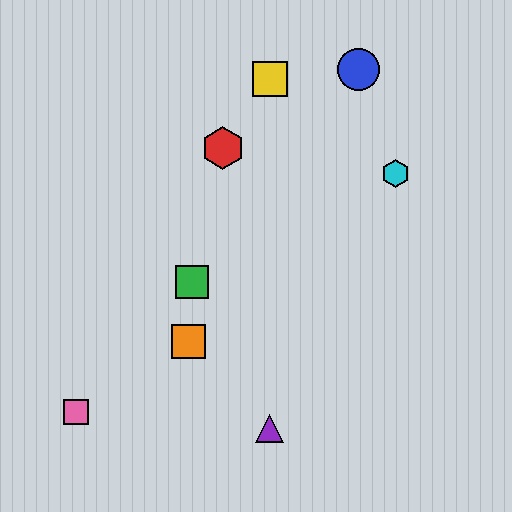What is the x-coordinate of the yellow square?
The yellow square is at x≈270.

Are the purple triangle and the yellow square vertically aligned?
Yes, both are at x≈270.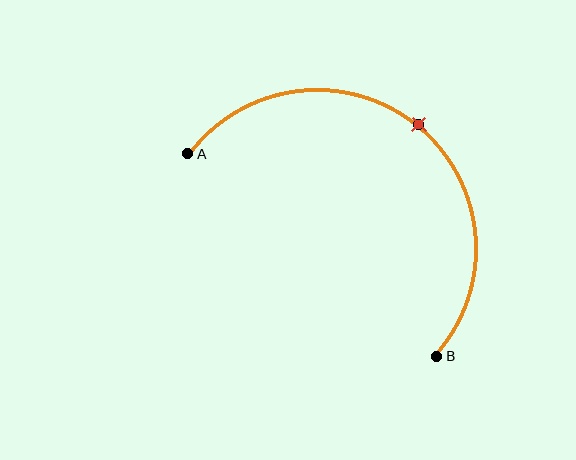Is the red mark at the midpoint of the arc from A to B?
Yes. The red mark lies on the arc at equal arc-length from both A and B — it is the arc midpoint.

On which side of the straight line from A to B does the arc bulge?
The arc bulges above and to the right of the straight line connecting A and B.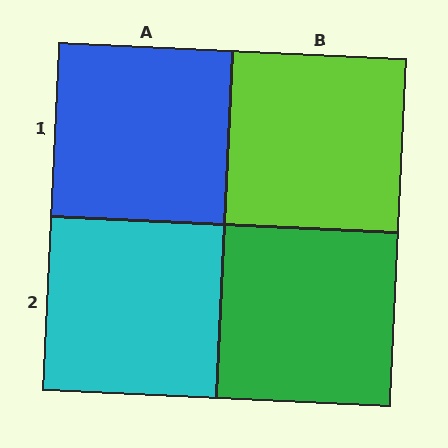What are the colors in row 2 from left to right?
Cyan, green.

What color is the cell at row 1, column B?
Lime.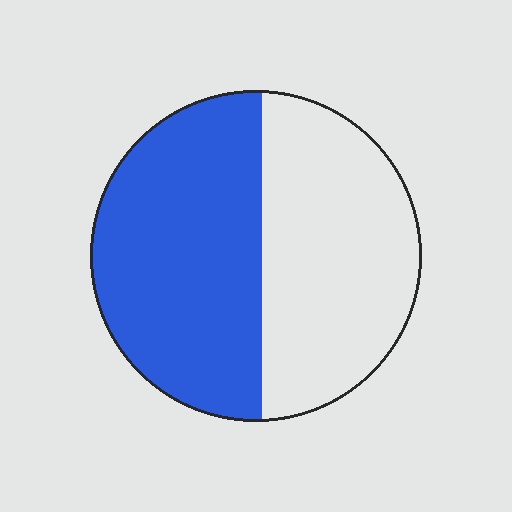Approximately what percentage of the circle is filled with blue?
Approximately 50%.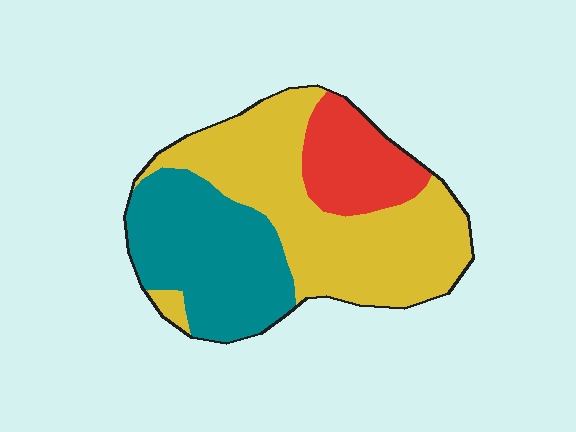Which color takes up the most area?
Yellow, at roughly 50%.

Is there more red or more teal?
Teal.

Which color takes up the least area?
Red, at roughly 15%.